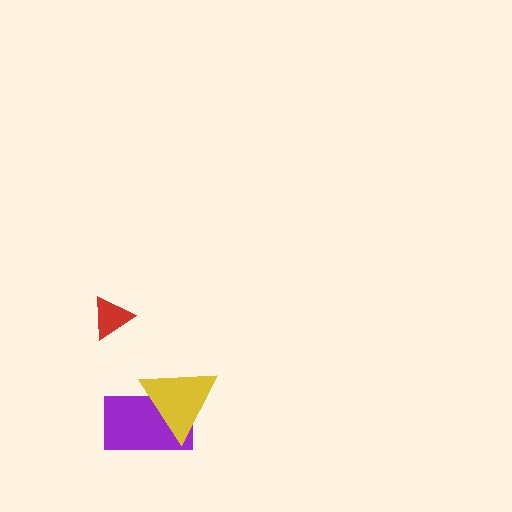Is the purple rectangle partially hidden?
Yes, it is partially covered by another shape.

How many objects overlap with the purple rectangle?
1 object overlaps with the purple rectangle.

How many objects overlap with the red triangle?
0 objects overlap with the red triangle.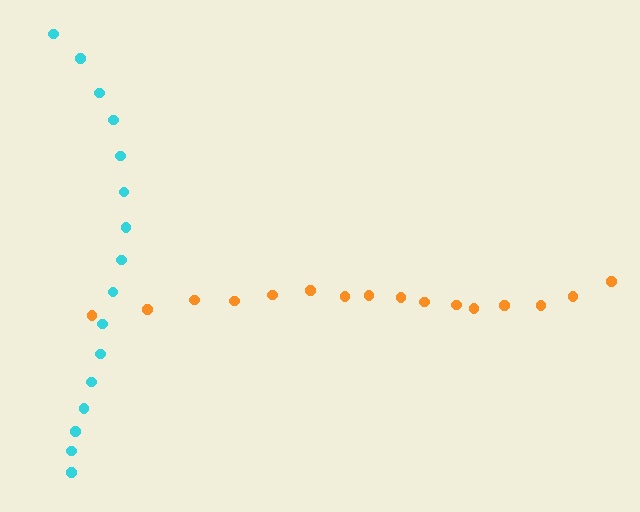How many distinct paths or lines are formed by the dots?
There are 2 distinct paths.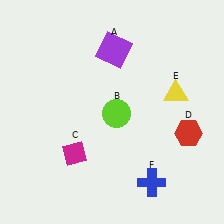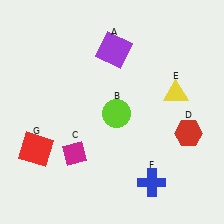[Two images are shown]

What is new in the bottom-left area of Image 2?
A red square (G) was added in the bottom-left area of Image 2.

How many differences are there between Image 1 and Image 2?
There is 1 difference between the two images.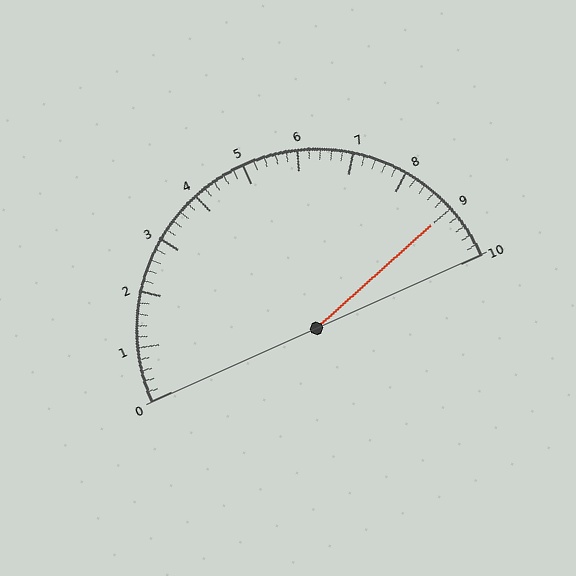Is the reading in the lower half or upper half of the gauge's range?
The reading is in the upper half of the range (0 to 10).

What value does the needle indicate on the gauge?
The needle indicates approximately 9.0.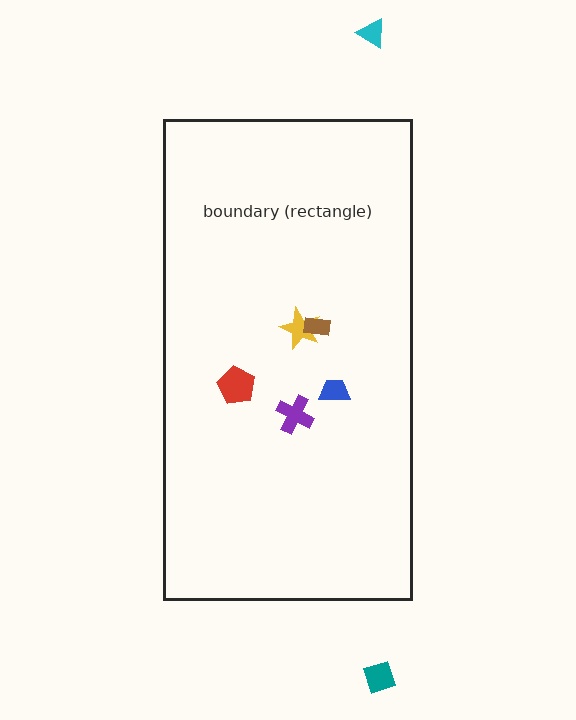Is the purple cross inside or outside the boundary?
Inside.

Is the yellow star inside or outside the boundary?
Inside.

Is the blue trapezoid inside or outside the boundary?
Inside.